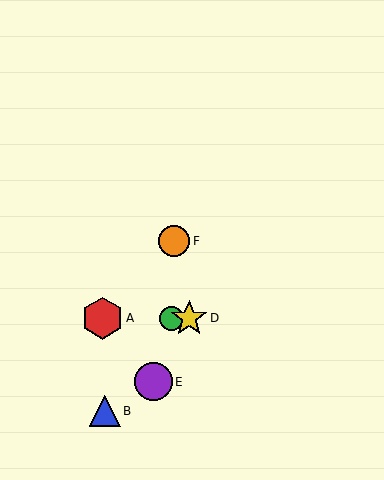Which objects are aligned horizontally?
Objects A, C, D are aligned horizontally.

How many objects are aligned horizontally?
3 objects (A, C, D) are aligned horizontally.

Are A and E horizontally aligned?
No, A is at y≈318 and E is at y≈382.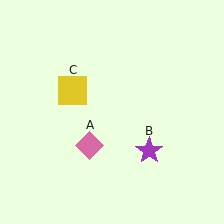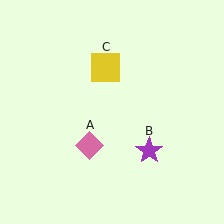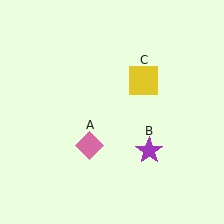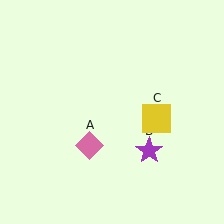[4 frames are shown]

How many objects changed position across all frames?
1 object changed position: yellow square (object C).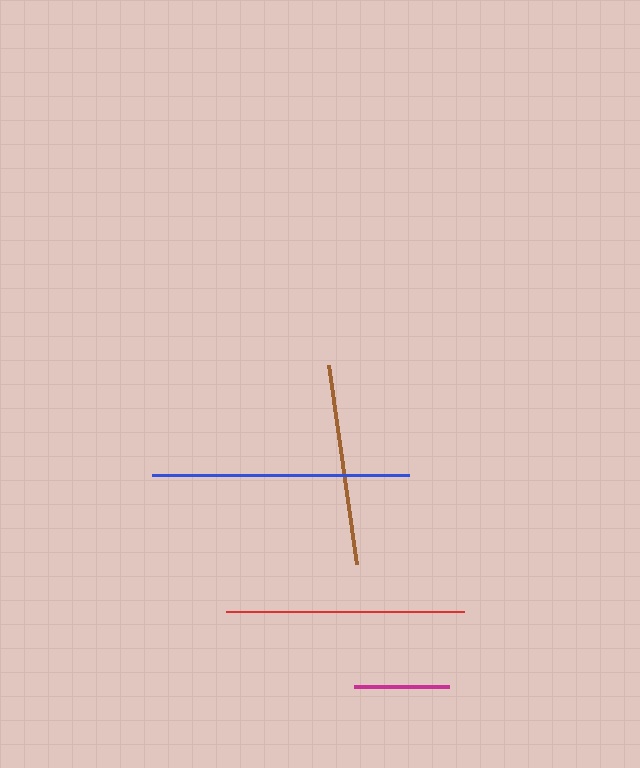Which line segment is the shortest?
The magenta line is the shortest at approximately 95 pixels.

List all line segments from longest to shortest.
From longest to shortest: blue, red, brown, magenta.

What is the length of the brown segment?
The brown segment is approximately 201 pixels long.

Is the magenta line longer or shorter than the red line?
The red line is longer than the magenta line.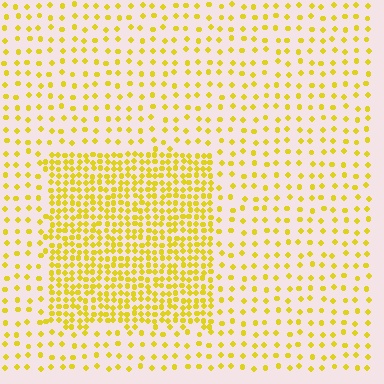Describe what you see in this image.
The image contains small yellow elements arranged at two different densities. A rectangle-shaped region is visible where the elements are more densely packed than the surrounding area.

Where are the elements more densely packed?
The elements are more densely packed inside the rectangle boundary.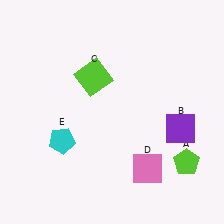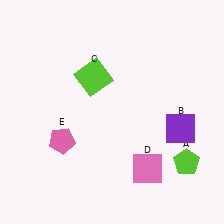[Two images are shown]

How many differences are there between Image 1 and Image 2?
There is 1 difference between the two images.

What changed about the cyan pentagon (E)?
In Image 1, E is cyan. In Image 2, it changed to pink.